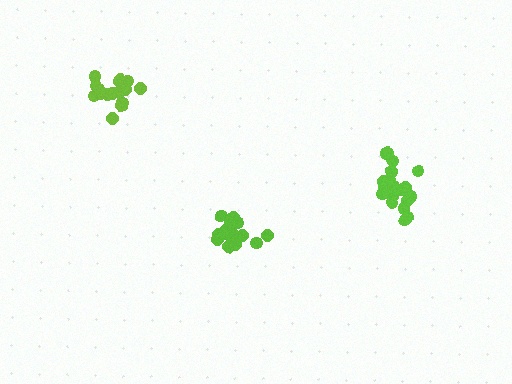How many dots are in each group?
Group 1: 17 dots, Group 2: 21 dots, Group 3: 16 dots (54 total).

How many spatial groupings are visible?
There are 3 spatial groupings.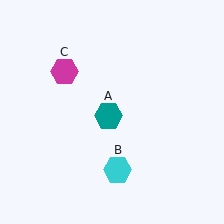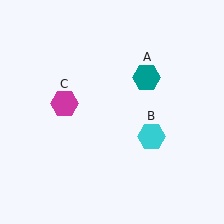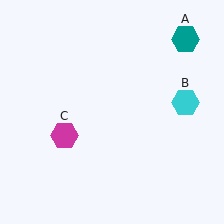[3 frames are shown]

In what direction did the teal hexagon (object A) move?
The teal hexagon (object A) moved up and to the right.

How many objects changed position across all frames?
3 objects changed position: teal hexagon (object A), cyan hexagon (object B), magenta hexagon (object C).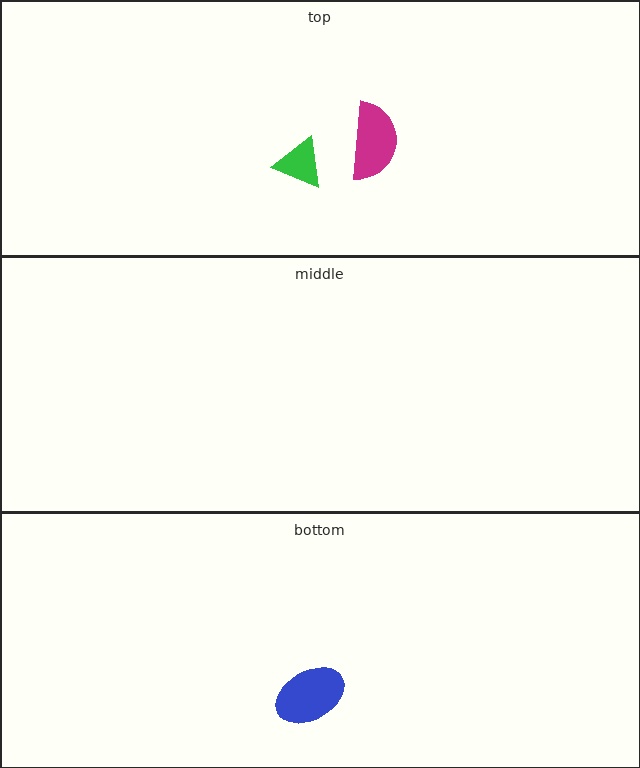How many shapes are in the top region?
2.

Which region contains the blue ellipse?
The bottom region.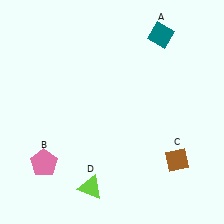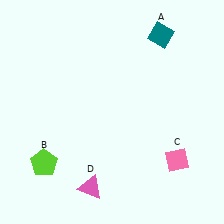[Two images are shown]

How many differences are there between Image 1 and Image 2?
There are 3 differences between the two images.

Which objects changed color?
B changed from pink to lime. C changed from brown to pink. D changed from lime to pink.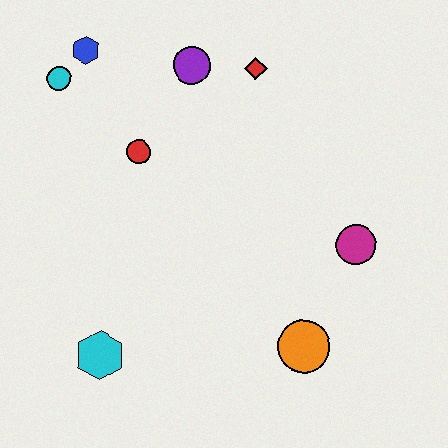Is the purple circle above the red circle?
Yes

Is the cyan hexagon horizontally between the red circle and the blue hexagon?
Yes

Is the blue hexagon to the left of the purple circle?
Yes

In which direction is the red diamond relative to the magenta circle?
The red diamond is above the magenta circle.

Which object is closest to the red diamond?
The purple circle is closest to the red diamond.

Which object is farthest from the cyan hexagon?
The red diamond is farthest from the cyan hexagon.